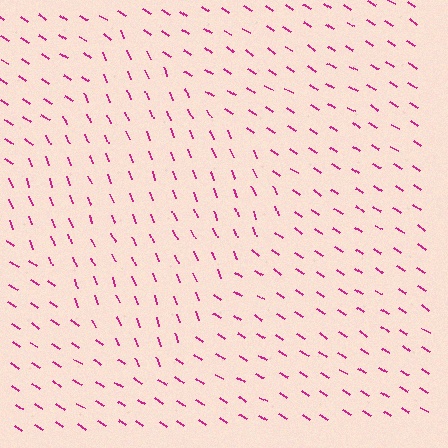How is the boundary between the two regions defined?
The boundary is defined purely by a change in line orientation (approximately 35 degrees difference). All lines are the same color and thickness.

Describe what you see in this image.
The image is filled with small magenta line segments. A diamond region in the image has lines oriented differently from the surrounding lines, creating a visible texture boundary.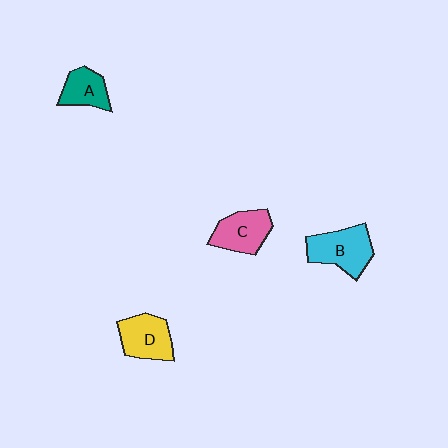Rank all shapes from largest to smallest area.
From largest to smallest: B (cyan), D (yellow), C (pink), A (teal).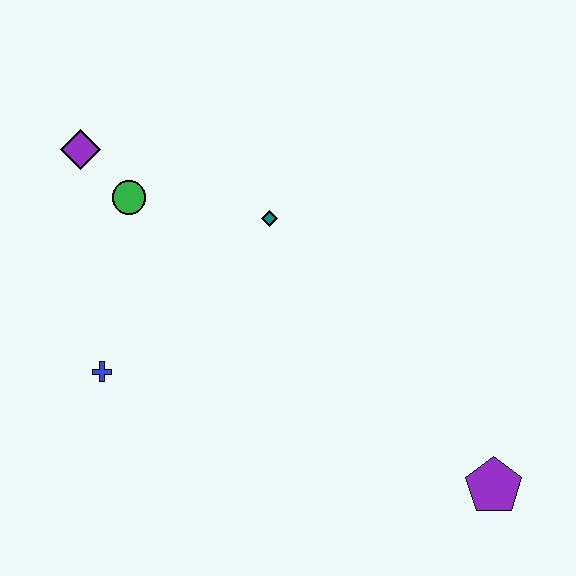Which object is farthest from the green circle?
The purple pentagon is farthest from the green circle.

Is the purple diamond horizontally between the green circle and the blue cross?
No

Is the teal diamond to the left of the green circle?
No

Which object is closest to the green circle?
The purple diamond is closest to the green circle.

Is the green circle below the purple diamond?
Yes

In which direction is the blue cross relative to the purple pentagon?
The blue cross is to the left of the purple pentagon.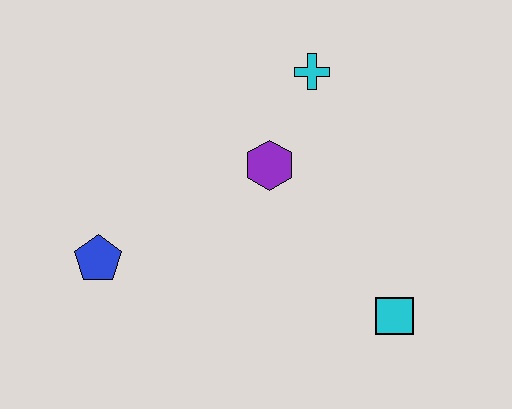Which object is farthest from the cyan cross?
The blue pentagon is farthest from the cyan cross.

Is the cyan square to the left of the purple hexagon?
No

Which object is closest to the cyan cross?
The purple hexagon is closest to the cyan cross.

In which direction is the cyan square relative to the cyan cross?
The cyan square is below the cyan cross.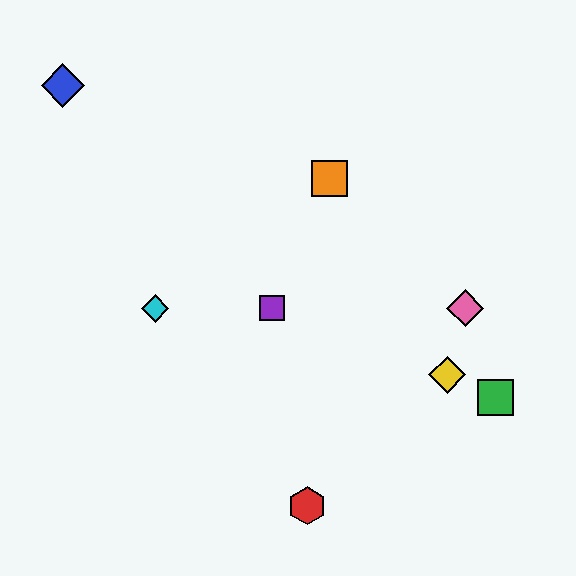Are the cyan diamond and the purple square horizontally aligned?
Yes, both are at y≈308.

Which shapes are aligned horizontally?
The purple square, the cyan diamond, the pink diamond are aligned horizontally.